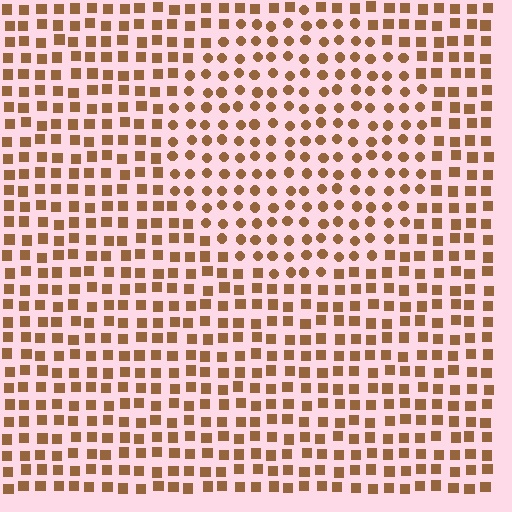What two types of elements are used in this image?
The image uses circles inside the circle region and squares outside it.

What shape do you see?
I see a circle.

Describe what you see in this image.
The image is filled with small brown elements arranged in a uniform grid. A circle-shaped region contains circles, while the surrounding area contains squares. The boundary is defined purely by the change in element shape.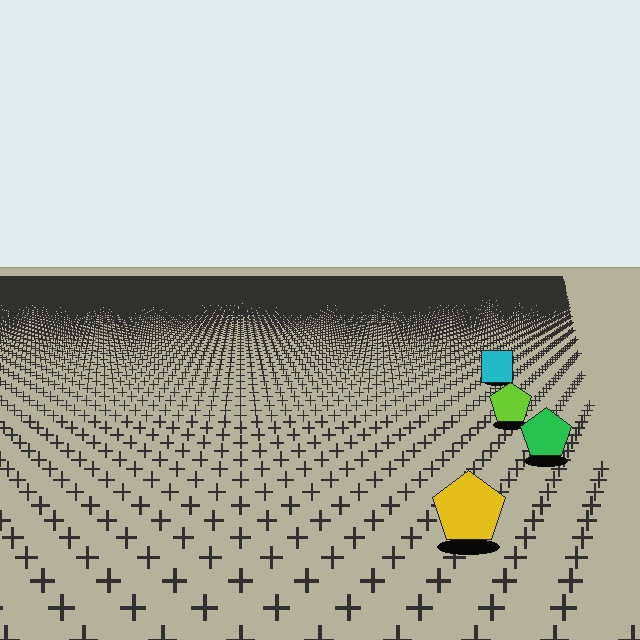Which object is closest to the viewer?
The yellow pentagon is closest. The texture marks near it are larger and more spread out.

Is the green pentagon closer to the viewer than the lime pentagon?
Yes. The green pentagon is closer — you can tell from the texture gradient: the ground texture is coarser near it.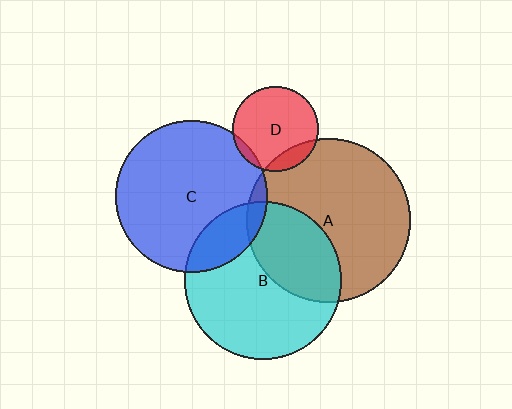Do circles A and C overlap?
Yes.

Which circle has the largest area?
Circle A (brown).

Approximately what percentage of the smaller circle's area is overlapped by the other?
Approximately 5%.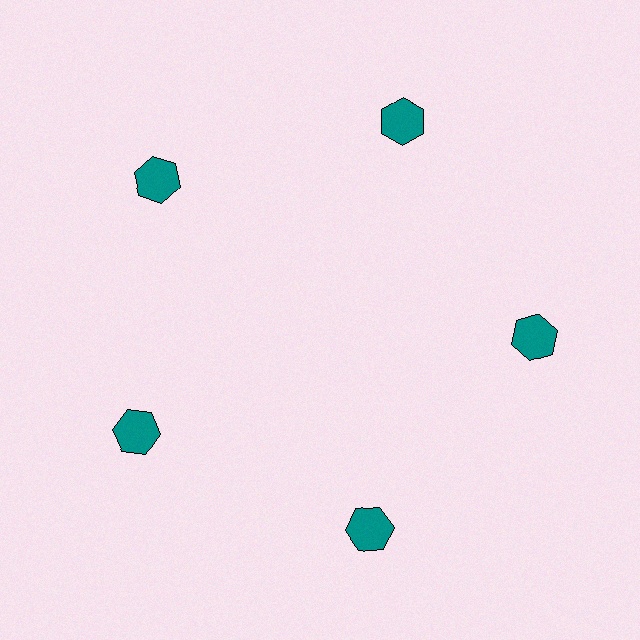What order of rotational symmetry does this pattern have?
This pattern has 5-fold rotational symmetry.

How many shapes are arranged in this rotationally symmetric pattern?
There are 5 shapes, arranged in 5 groups of 1.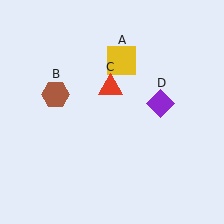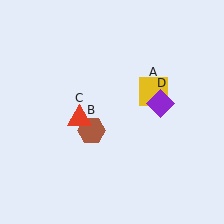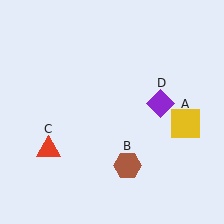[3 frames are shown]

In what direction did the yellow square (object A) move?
The yellow square (object A) moved down and to the right.